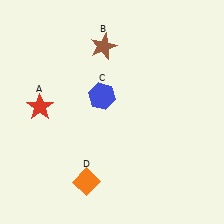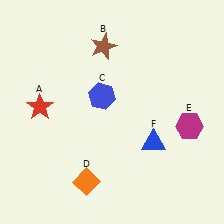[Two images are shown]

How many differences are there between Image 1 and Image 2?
There are 2 differences between the two images.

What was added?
A magenta hexagon (E), a blue triangle (F) were added in Image 2.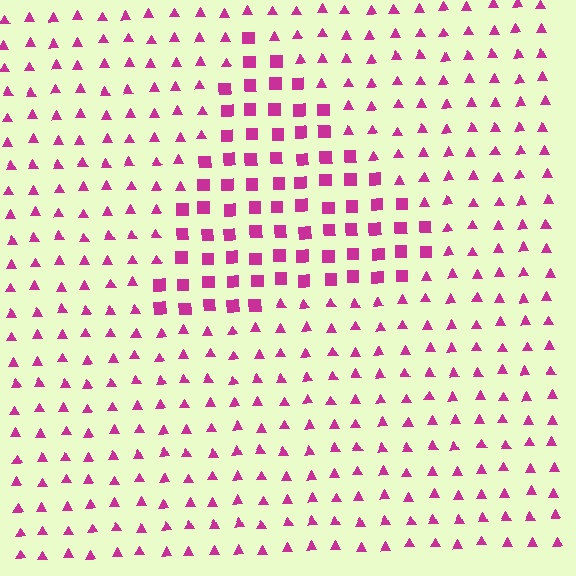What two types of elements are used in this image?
The image uses squares inside the triangle region and triangles outside it.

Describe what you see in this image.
The image is filled with small magenta elements arranged in a uniform grid. A triangle-shaped region contains squares, while the surrounding area contains triangles. The boundary is defined purely by the change in element shape.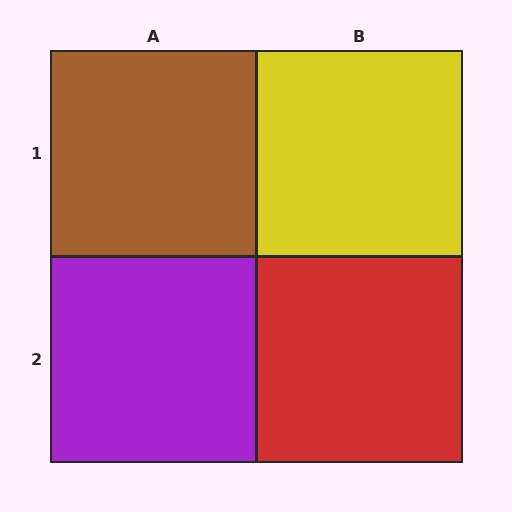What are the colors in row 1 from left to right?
Brown, yellow.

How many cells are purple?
1 cell is purple.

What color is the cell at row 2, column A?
Purple.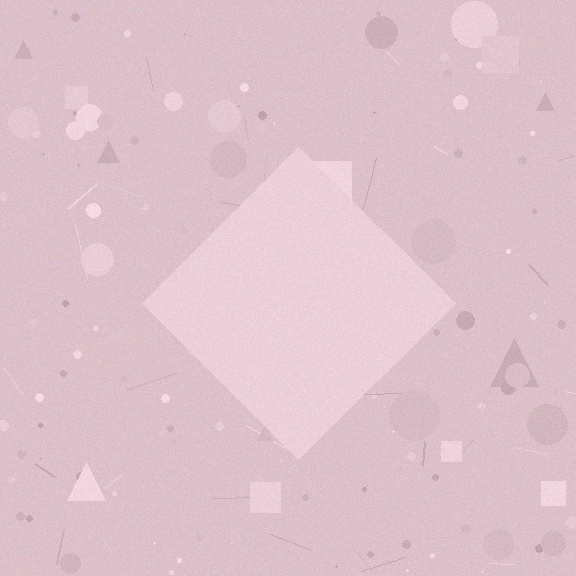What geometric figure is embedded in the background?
A diamond is embedded in the background.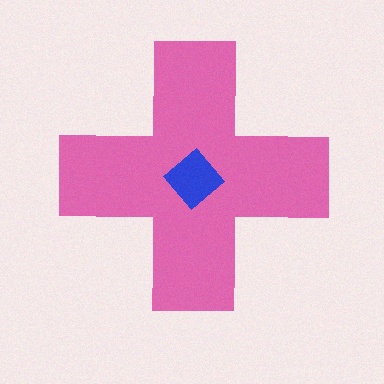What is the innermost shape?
The blue diamond.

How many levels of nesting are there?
2.